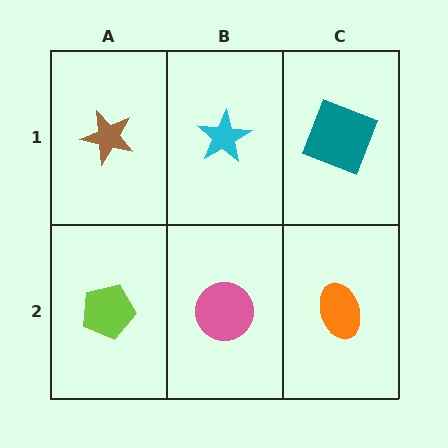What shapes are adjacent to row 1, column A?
A lime pentagon (row 2, column A), a cyan star (row 1, column B).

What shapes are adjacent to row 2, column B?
A cyan star (row 1, column B), a lime pentagon (row 2, column A), an orange ellipse (row 2, column C).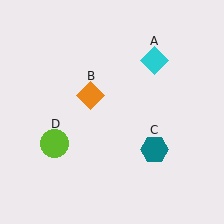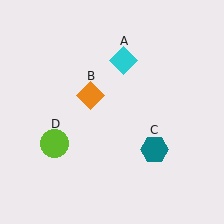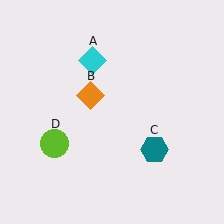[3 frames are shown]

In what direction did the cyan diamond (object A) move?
The cyan diamond (object A) moved left.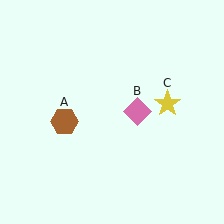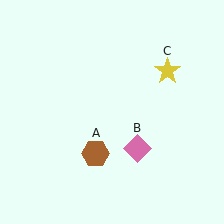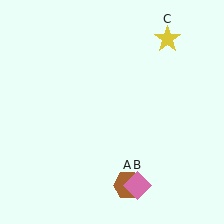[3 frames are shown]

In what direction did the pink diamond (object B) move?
The pink diamond (object B) moved down.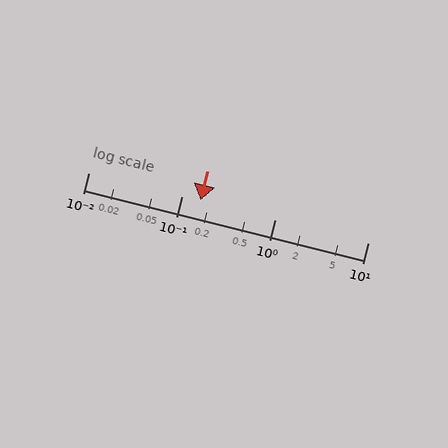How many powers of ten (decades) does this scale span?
The scale spans 3 decades, from 0.01 to 10.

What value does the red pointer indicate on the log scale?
The pointer indicates approximately 0.16.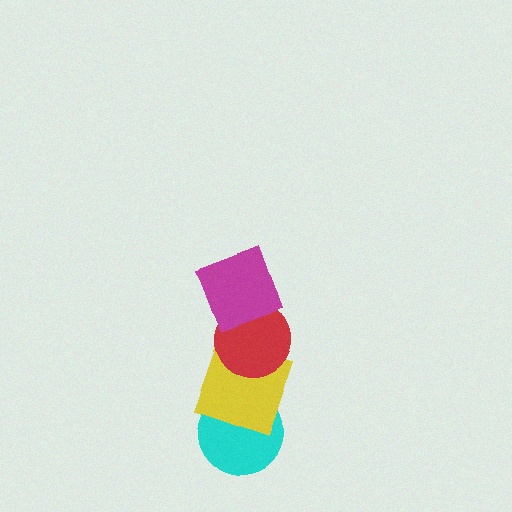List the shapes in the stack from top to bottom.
From top to bottom: the magenta square, the red circle, the yellow square, the cyan circle.